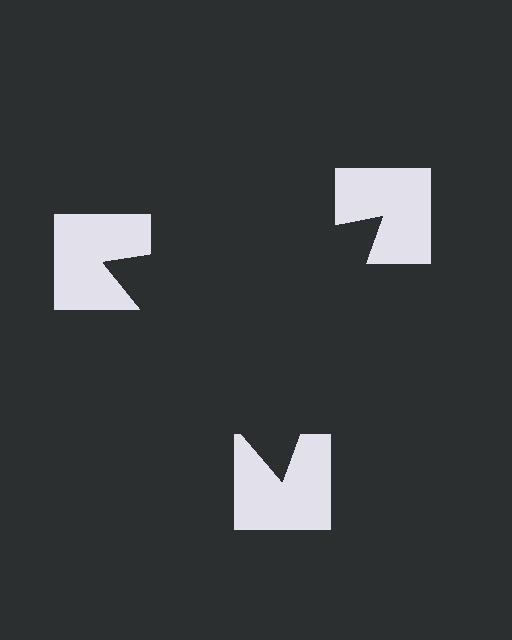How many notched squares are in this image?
There are 3 — one at each vertex of the illusory triangle.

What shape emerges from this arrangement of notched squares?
An illusory triangle — its edges are inferred from the aligned wedge cuts in the notched squares, not physically drawn.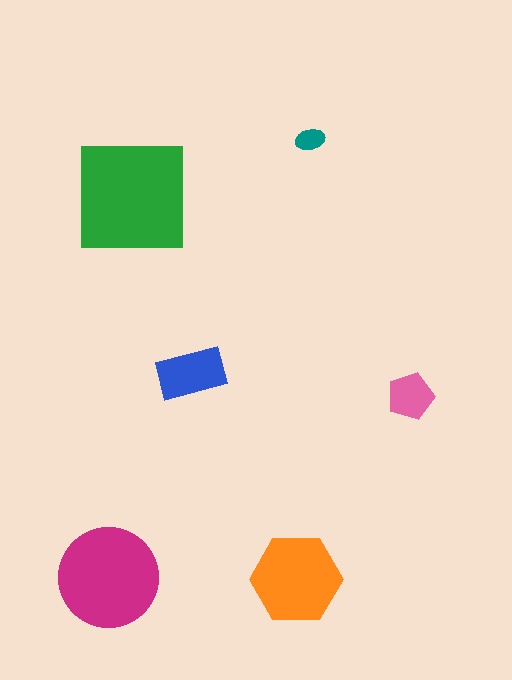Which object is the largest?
The green square.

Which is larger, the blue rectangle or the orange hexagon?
The orange hexagon.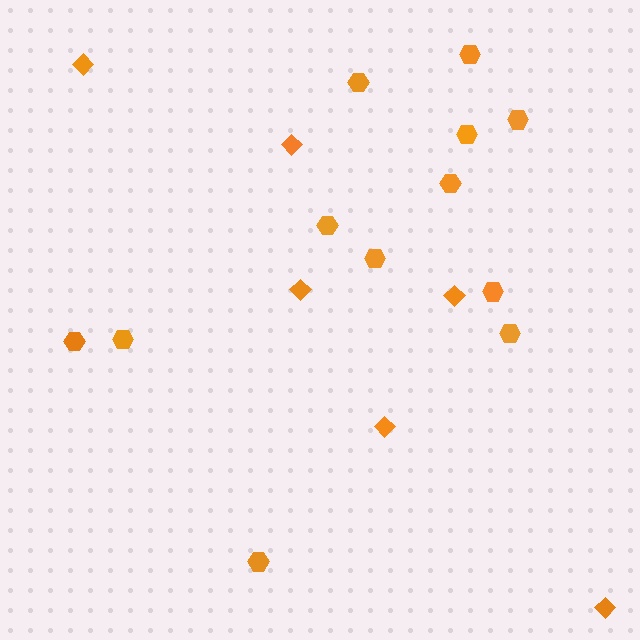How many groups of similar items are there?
There are 2 groups: one group of hexagons (12) and one group of diamonds (6).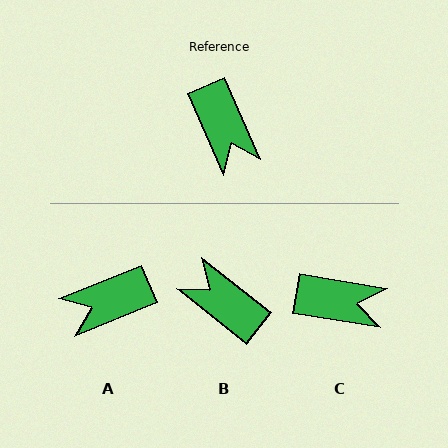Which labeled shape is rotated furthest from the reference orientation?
B, about 151 degrees away.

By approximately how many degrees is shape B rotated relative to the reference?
Approximately 151 degrees clockwise.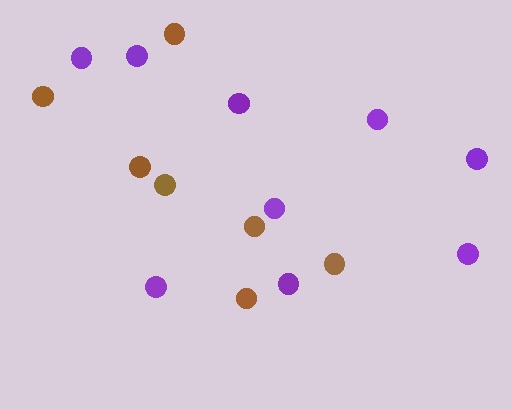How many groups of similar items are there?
There are 2 groups: one group of brown circles (7) and one group of purple circles (9).